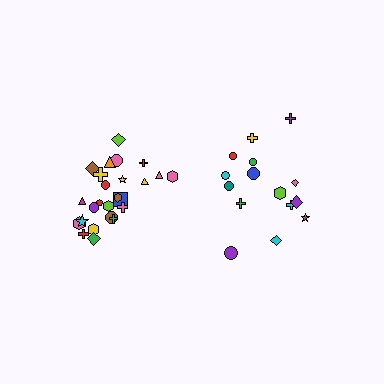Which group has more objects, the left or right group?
The left group.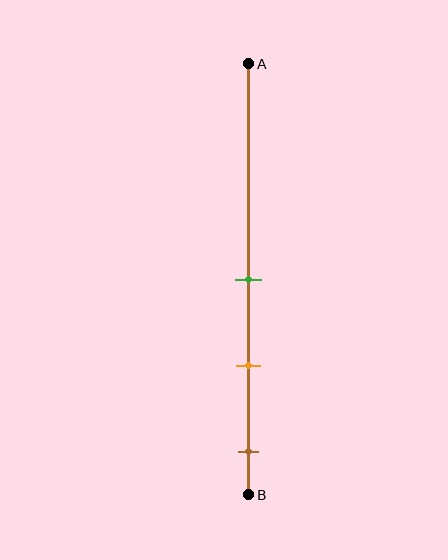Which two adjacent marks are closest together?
The green and orange marks are the closest adjacent pair.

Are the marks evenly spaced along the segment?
Yes, the marks are approximately evenly spaced.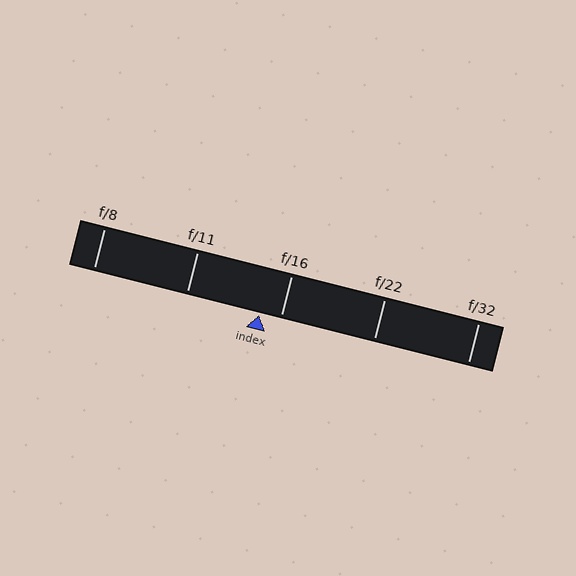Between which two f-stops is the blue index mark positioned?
The index mark is between f/11 and f/16.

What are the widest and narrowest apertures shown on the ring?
The widest aperture shown is f/8 and the narrowest is f/32.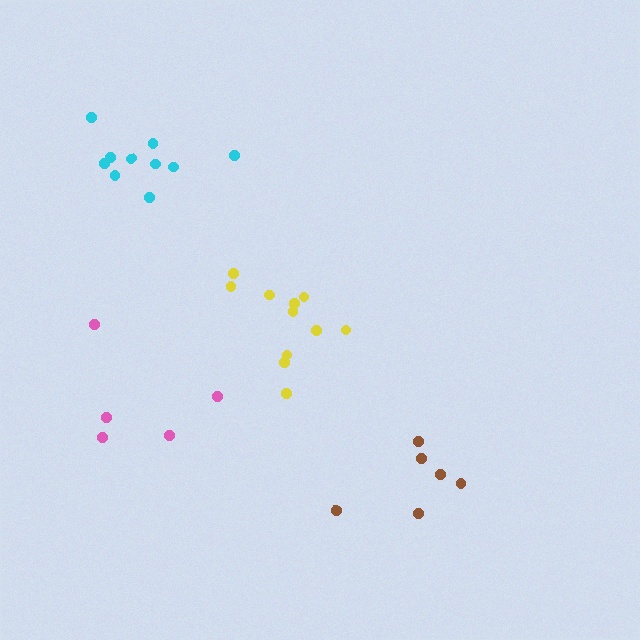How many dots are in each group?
Group 1: 11 dots, Group 2: 10 dots, Group 3: 5 dots, Group 4: 6 dots (32 total).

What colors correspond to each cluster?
The clusters are colored: yellow, cyan, pink, brown.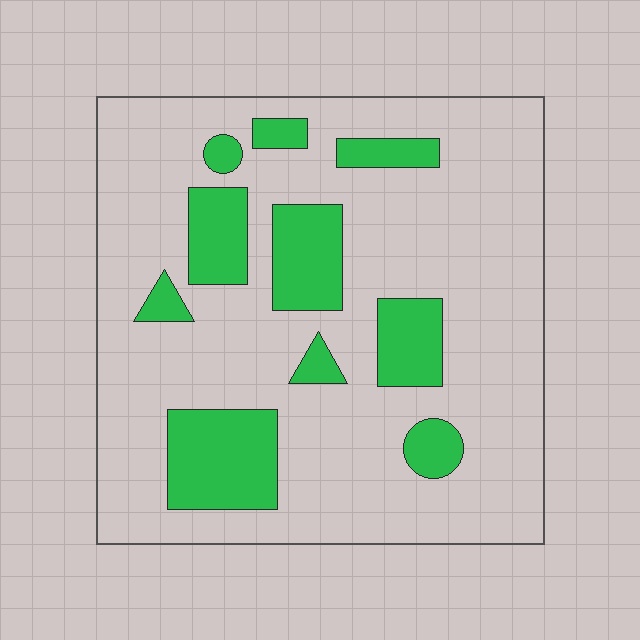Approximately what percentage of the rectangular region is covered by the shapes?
Approximately 20%.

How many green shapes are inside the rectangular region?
10.